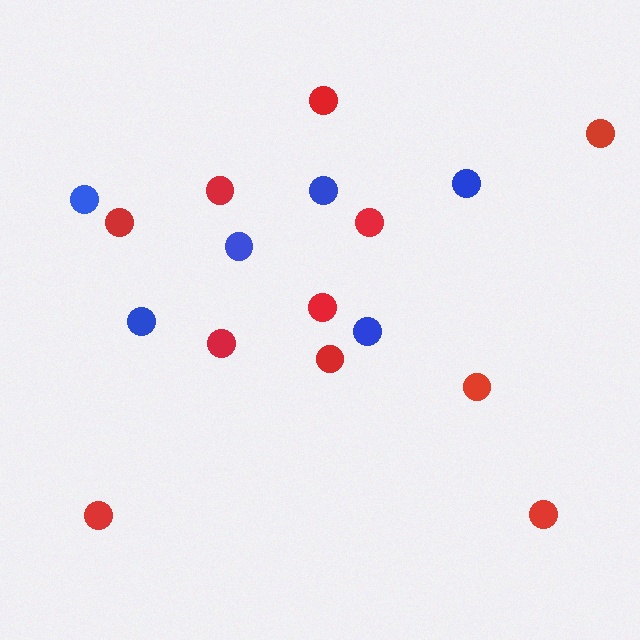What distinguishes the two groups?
There are 2 groups: one group of red circles (11) and one group of blue circles (6).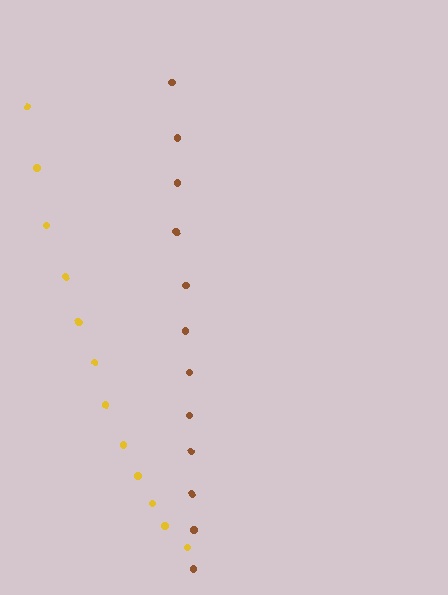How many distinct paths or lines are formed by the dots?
There are 2 distinct paths.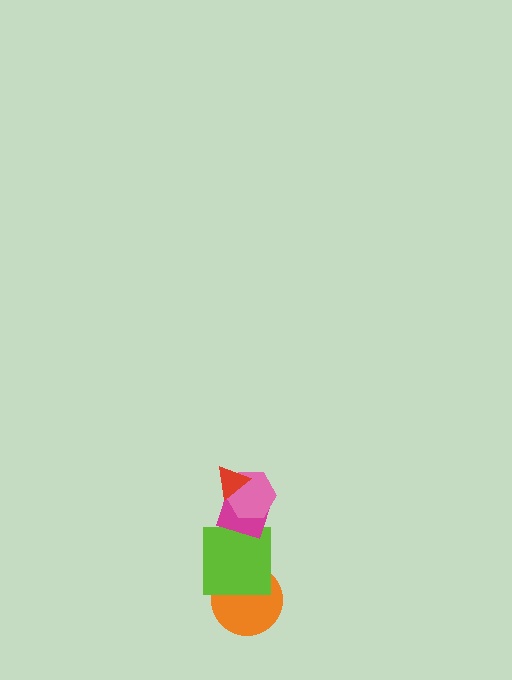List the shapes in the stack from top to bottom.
From top to bottom: the red triangle, the pink hexagon, the magenta diamond, the lime square, the orange circle.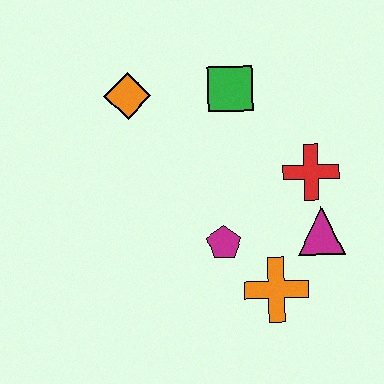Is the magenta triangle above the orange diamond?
No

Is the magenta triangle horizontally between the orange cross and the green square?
No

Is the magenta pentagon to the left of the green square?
Yes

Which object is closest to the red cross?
The magenta triangle is closest to the red cross.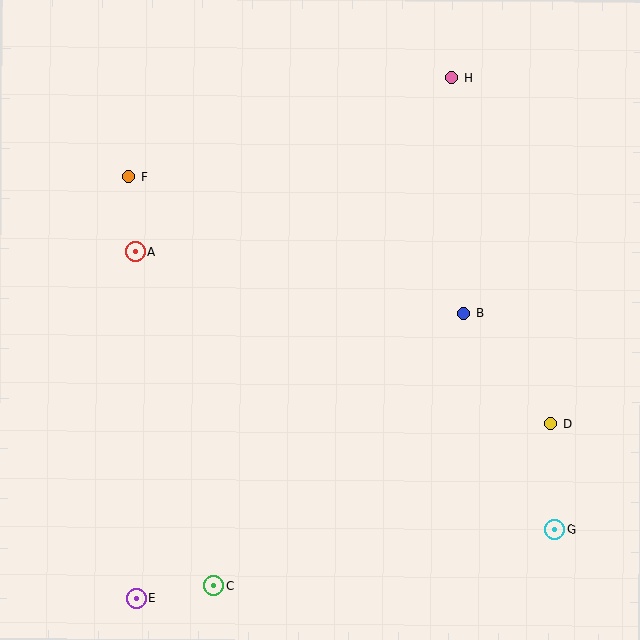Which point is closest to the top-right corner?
Point H is closest to the top-right corner.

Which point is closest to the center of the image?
Point B at (464, 313) is closest to the center.